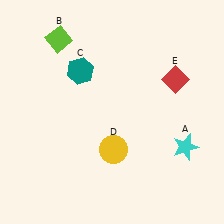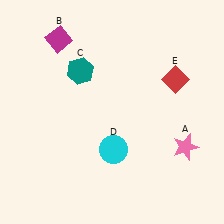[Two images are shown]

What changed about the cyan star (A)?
In Image 1, A is cyan. In Image 2, it changed to pink.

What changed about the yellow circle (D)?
In Image 1, D is yellow. In Image 2, it changed to cyan.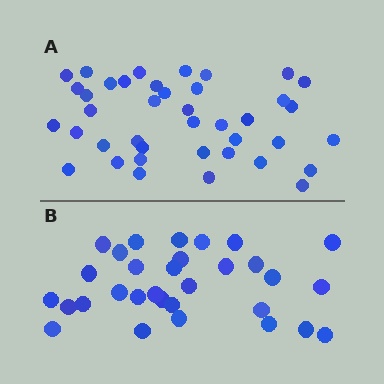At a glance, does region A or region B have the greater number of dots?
Region A (the top region) has more dots.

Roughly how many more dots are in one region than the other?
Region A has roughly 8 or so more dots than region B.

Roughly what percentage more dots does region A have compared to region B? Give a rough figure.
About 30% more.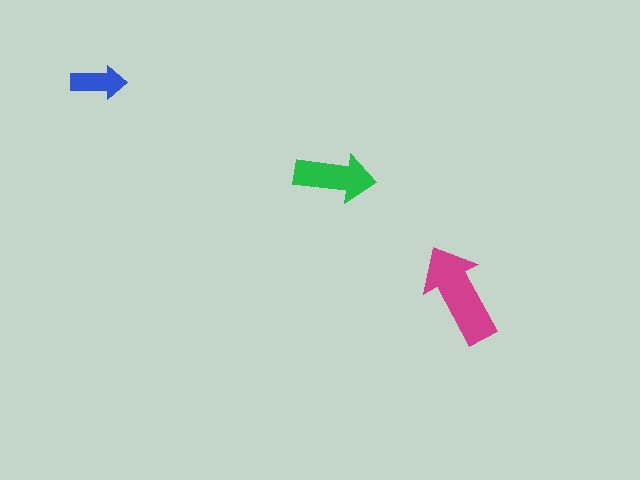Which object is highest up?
The blue arrow is topmost.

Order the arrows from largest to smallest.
the magenta one, the green one, the blue one.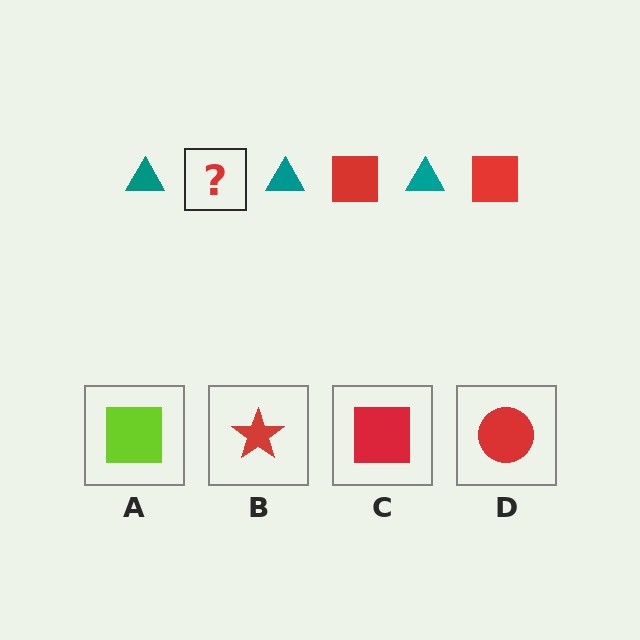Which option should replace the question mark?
Option C.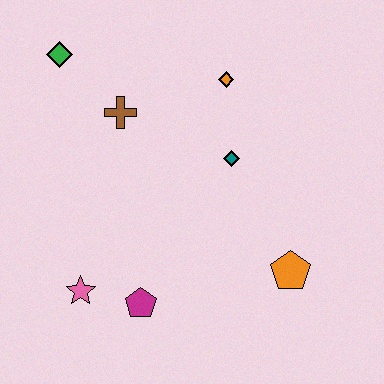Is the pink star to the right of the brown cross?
No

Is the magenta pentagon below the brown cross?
Yes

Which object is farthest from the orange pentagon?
The green diamond is farthest from the orange pentagon.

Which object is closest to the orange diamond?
The teal diamond is closest to the orange diamond.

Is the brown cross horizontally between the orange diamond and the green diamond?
Yes